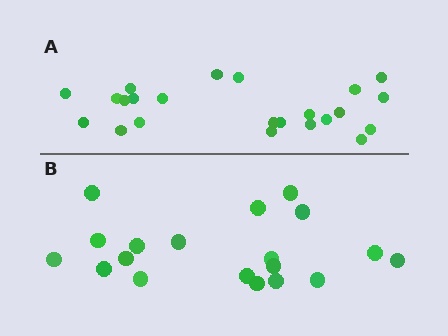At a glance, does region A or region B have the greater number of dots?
Region A (the top region) has more dots.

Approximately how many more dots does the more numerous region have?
Region A has about 4 more dots than region B.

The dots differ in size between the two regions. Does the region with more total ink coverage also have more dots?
No. Region B has more total ink coverage because its dots are larger, but region A actually contains more individual dots. Total area can be misleading — the number of items is what matters here.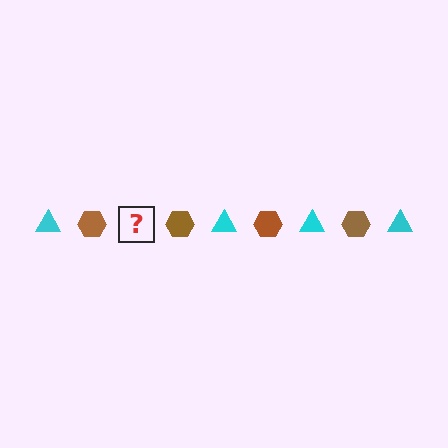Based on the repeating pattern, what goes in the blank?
The blank should be a cyan triangle.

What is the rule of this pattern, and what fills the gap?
The rule is that the pattern alternates between cyan triangle and brown hexagon. The gap should be filled with a cyan triangle.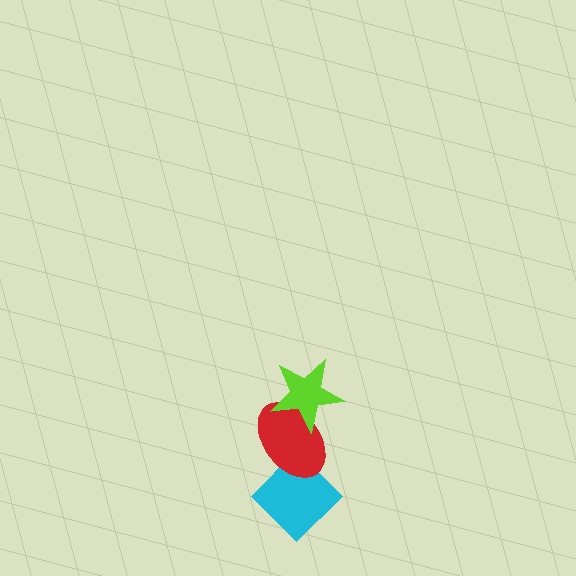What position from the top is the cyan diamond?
The cyan diamond is 3rd from the top.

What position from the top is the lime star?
The lime star is 1st from the top.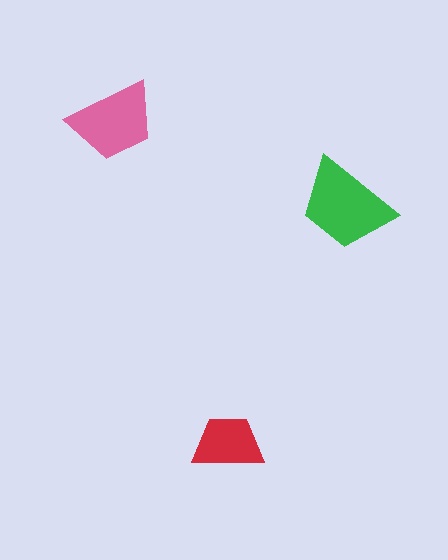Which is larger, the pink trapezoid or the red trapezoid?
The pink one.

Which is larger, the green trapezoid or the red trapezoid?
The green one.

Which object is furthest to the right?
The green trapezoid is rightmost.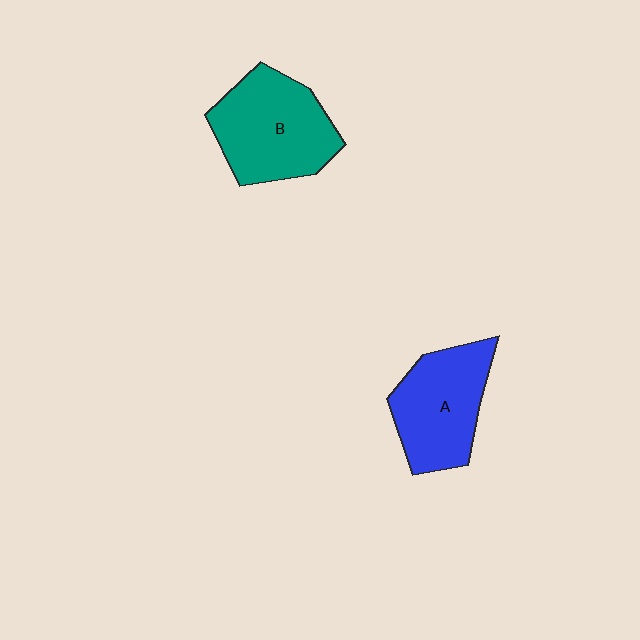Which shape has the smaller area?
Shape A (blue).